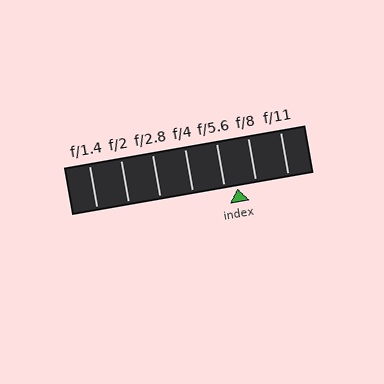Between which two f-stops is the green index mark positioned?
The index mark is between f/5.6 and f/8.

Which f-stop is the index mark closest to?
The index mark is closest to f/5.6.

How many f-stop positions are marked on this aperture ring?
There are 7 f-stop positions marked.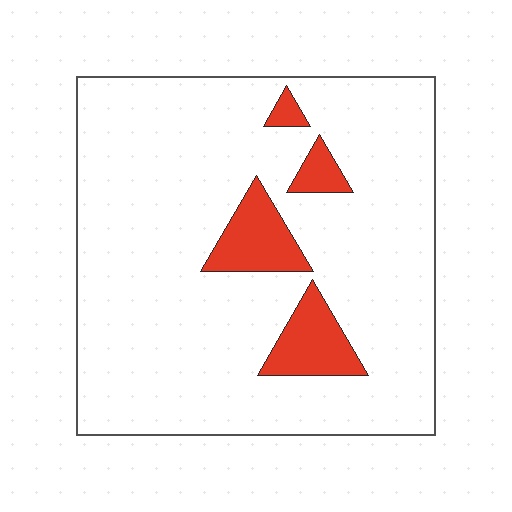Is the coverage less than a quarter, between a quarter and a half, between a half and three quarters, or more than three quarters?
Less than a quarter.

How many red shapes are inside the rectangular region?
4.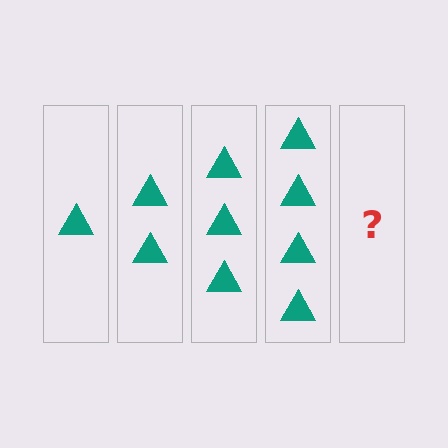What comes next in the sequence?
The next element should be 5 triangles.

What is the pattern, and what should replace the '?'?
The pattern is that each step adds one more triangle. The '?' should be 5 triangles.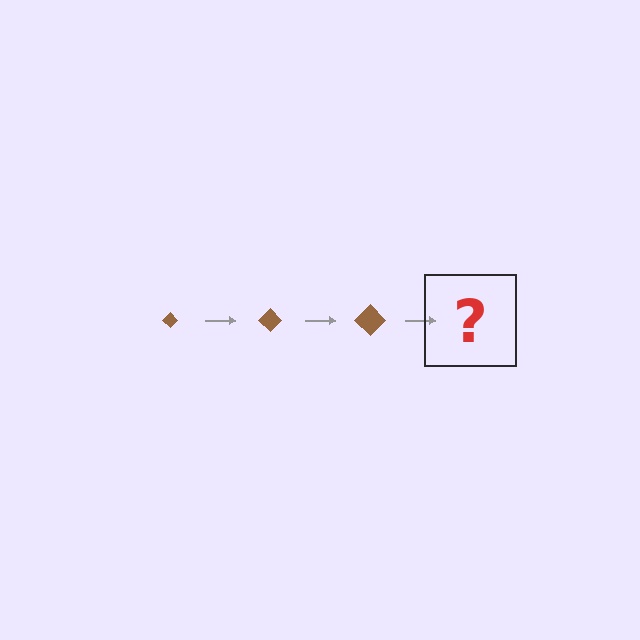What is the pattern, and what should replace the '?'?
The pattern is that the diamond gets progressively larger each step. The '?' should be a brown diamond, larger than the previous one.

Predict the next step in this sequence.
The next step is a brown diamond, larger than the previous one.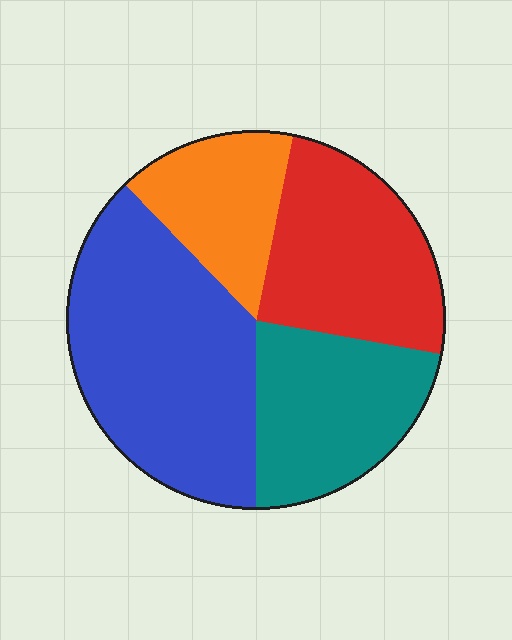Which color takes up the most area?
Blue, at roughly 40%.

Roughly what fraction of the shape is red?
Red covers around 25% of the shape.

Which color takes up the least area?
Orange, at roughly 15%.